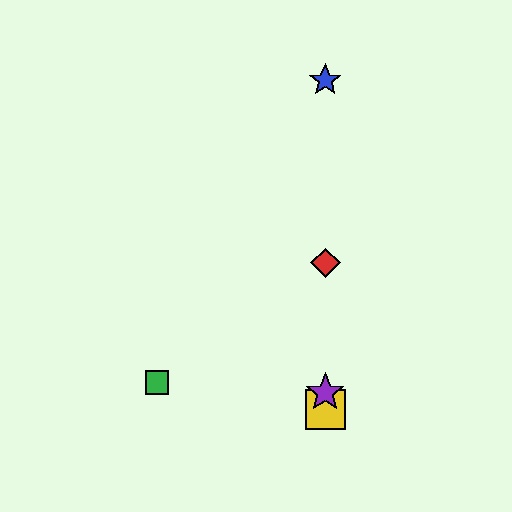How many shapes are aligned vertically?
4 shapes (the red diamond, the blue star, the yellow square, the purple star) are aligned vertically.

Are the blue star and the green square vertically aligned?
No, the blue star is at x≈325 and the green square is at x≈157.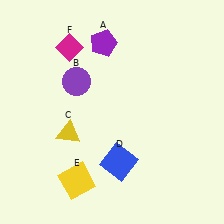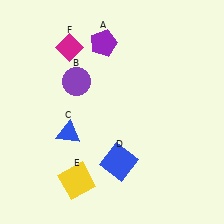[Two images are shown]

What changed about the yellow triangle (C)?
In Image 1, C is yellow. In Image 2, it changed to blue.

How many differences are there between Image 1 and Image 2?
There is 1 difference between the two images.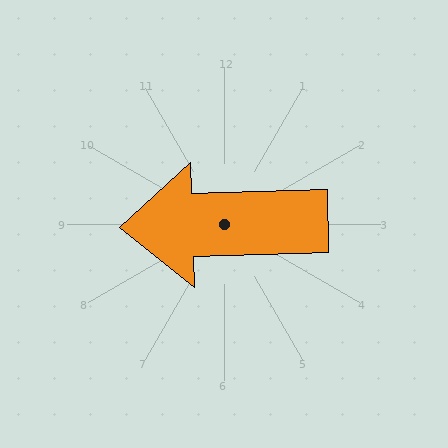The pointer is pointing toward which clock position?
Roughly 9 o'clock.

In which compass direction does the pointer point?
West.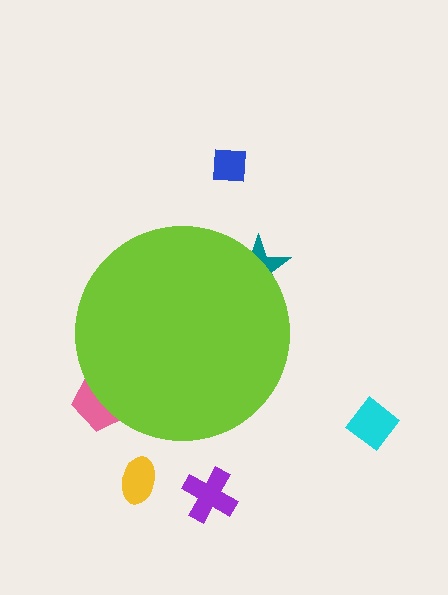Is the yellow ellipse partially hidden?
No, the yellow ellipse is fully visible.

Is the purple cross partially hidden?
No, the purple cross is fully visible.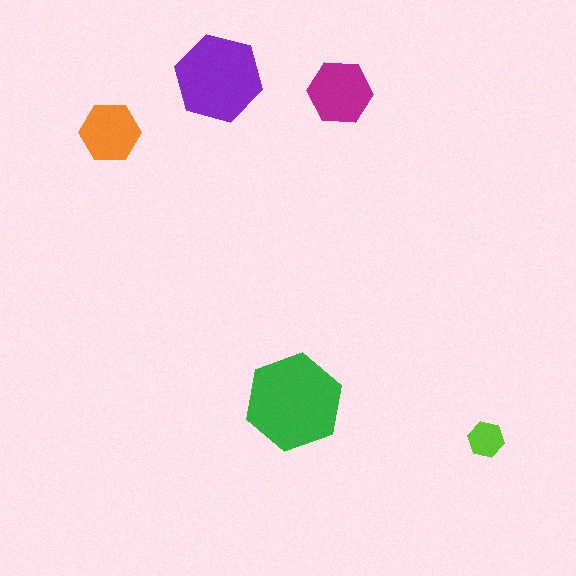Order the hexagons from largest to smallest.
the green one, the purple one, the magenta one, the orange one, the lime one.